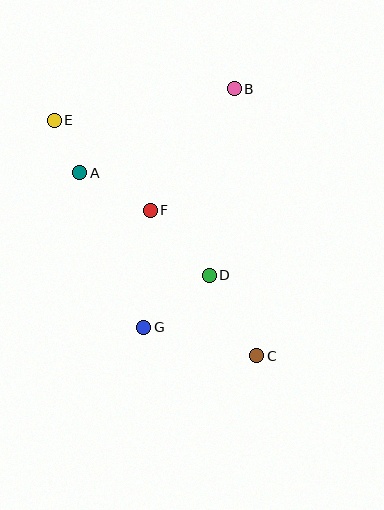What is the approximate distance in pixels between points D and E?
The distance between D and E is approximately 219 pixels.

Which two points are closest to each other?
Points A and E are closest to each other.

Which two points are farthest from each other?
Points C and E are farthest from each other.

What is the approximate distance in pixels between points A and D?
The distance between A and D is approximately 165 pixels.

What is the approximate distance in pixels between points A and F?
The distance between A and F is approximately 80 pixels.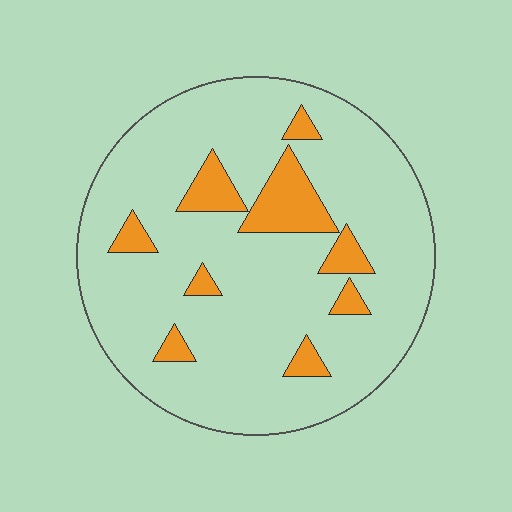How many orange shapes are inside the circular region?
9.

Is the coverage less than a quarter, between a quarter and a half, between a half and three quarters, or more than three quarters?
Less than a quarter.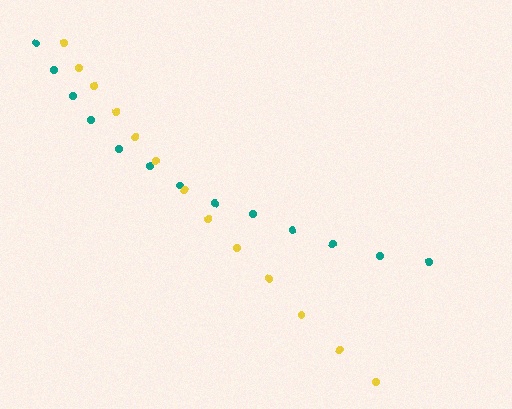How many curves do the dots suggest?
There are 2 distinct paths.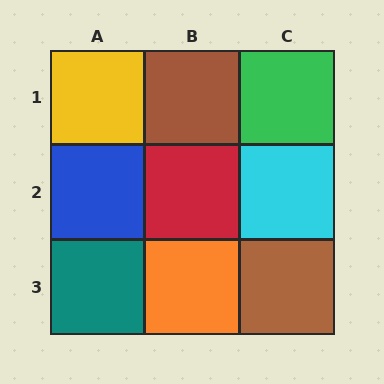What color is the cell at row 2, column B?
Red.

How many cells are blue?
1 cell is blue.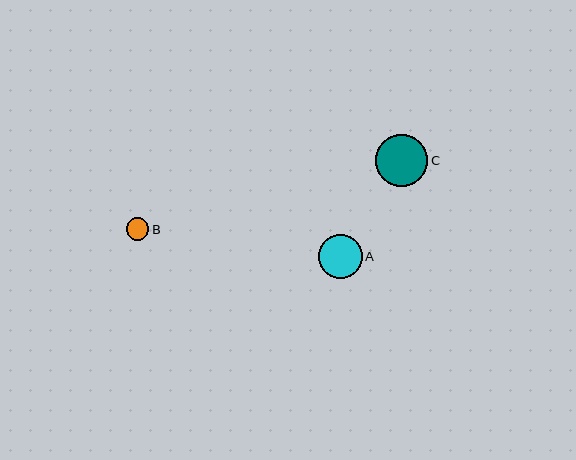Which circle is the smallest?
Circle B is the smallest with a size of approximately 23 pixels.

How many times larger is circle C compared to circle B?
Circle C is approximately 2.3 times the size of circle B.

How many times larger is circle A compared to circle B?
Circle A is approximately 1.9 times the size of circle B.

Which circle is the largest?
Circle C is the largest with a size of approximately 52 pixels.